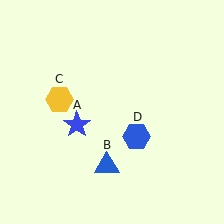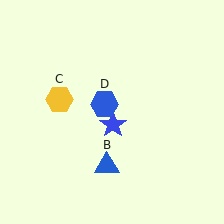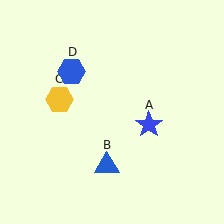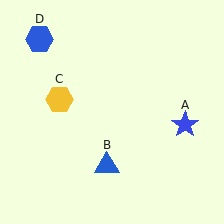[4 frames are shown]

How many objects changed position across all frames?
2 objects changed position: blue star (object A), blue hexagon (object D).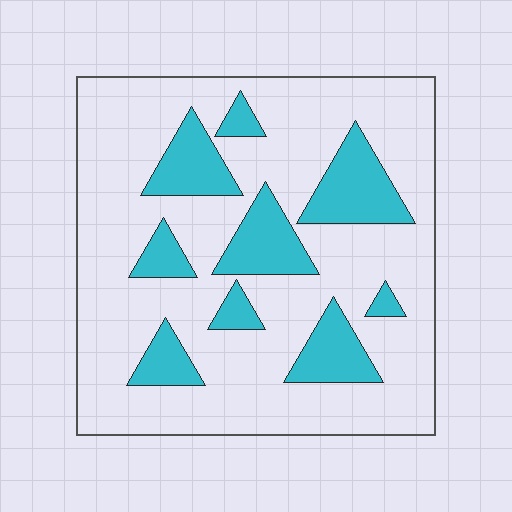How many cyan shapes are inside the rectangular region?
9.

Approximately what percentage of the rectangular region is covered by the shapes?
Approximately 25%.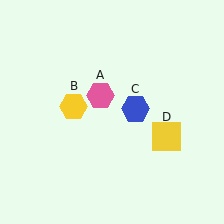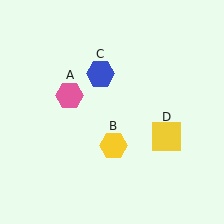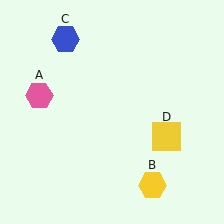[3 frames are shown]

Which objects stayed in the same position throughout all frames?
Yellow square (object D) remained stationary.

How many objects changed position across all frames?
3 objects changed position: pink hexagon (object A), yellow hexagon (object B), blue hexagon (object C).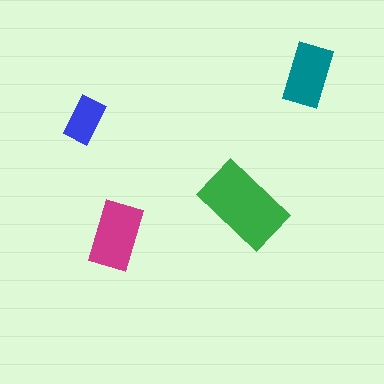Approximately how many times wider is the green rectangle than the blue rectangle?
About 2 times wider.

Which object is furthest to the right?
The teal rectangle is rightmost.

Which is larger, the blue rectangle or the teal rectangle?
The teal one.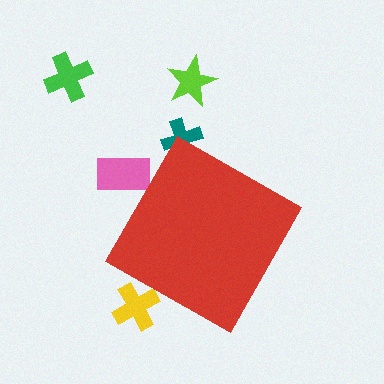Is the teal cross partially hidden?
Yes, the teal cross is partially hidden behind the red diamond.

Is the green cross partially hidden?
No, the green cross is fully visible.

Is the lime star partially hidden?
No, the lime star is fully visible.